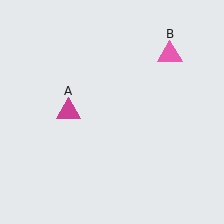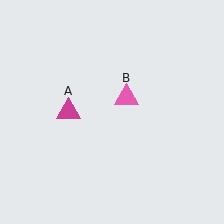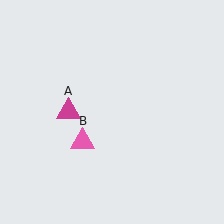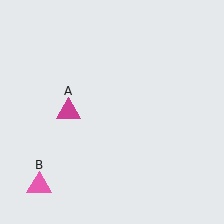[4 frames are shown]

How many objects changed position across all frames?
1 object changed position: pink triangle (object B).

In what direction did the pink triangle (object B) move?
The pink triangle (object B) moved down and to the left.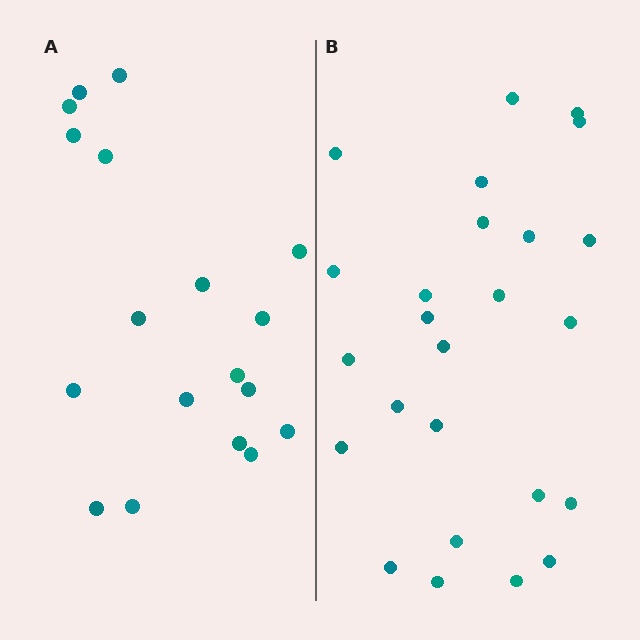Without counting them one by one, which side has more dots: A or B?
Region B (the right region) has more dots.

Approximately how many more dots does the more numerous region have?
Region B has roughly 8 or so more dots than region A.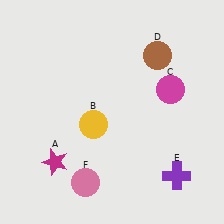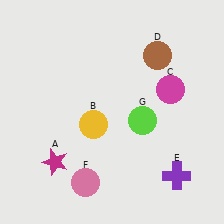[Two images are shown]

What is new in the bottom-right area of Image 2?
A lime circle (G) was added in the bottom-right area of Image 2.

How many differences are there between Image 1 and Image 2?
There is 1 difference between the two images.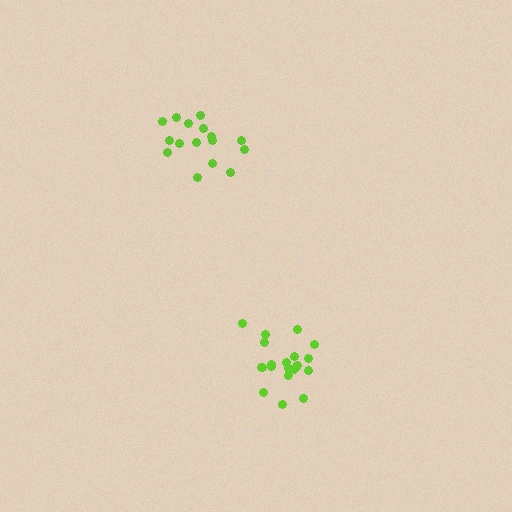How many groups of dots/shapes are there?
There are 2 groups.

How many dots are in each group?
Group 1: 21 dots, Group 2: 16 dots (37 total).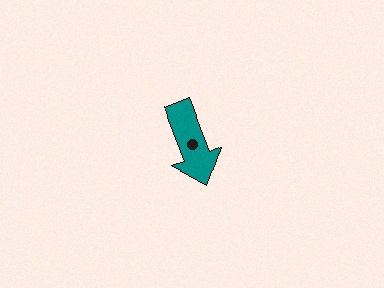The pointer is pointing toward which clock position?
Roughly 5 o'clock.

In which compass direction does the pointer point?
South.